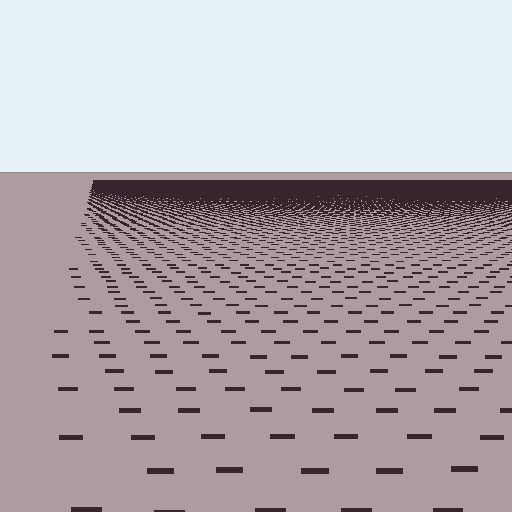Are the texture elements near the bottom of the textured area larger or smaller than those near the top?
Larger. Near the bottom, elements are closer to the viewer and appear at a bigger on-screen size.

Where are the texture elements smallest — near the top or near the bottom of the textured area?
Near the top.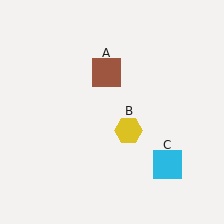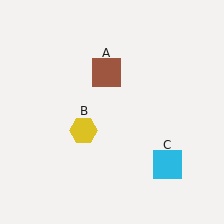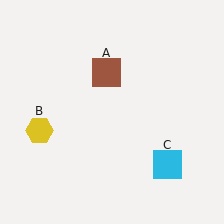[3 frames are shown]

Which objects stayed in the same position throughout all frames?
Brown square (object A) and cyan square (object C) remained stationary.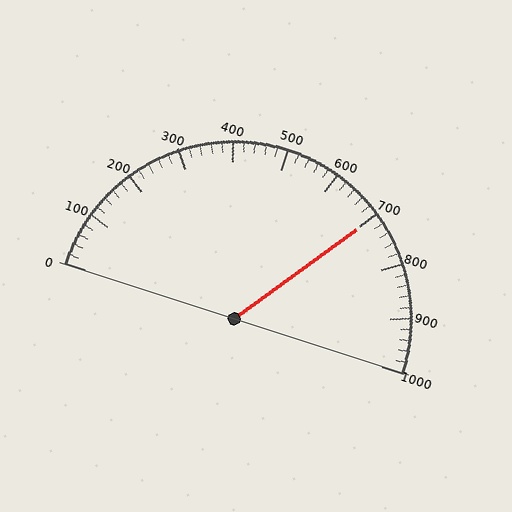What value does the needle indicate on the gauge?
The needle indicates approximately 700.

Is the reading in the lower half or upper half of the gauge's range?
The reading is in the upper half of the range (0 to 1000).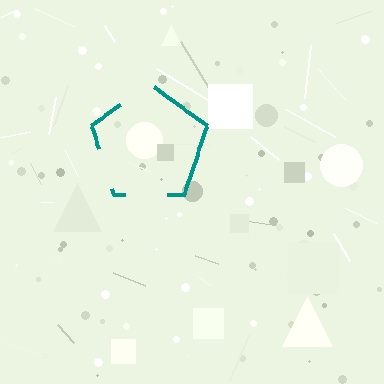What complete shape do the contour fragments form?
The contour fragments form a pentagon.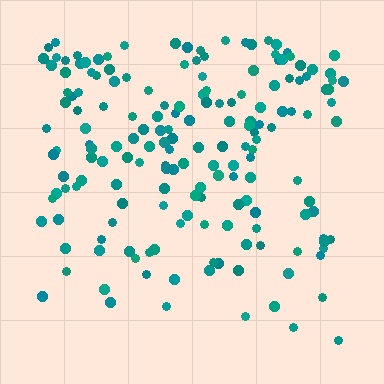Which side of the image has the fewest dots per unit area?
The bottom.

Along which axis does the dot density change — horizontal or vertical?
Vertical.